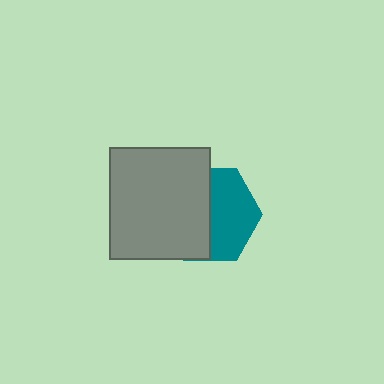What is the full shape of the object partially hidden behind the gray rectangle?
The partially hidden object is a teal hexagon.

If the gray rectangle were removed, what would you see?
You would see the complete teal hexagon.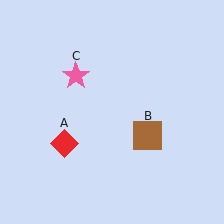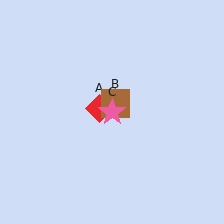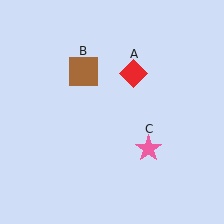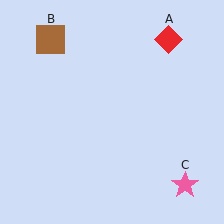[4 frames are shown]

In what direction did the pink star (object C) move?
The pink star (object C) moved down and to the right.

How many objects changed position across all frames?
3 objects changed position: red diamond (object A), brown square (object B), pink star (object C).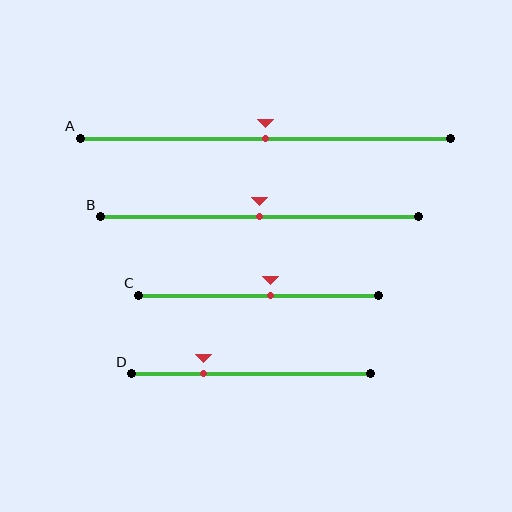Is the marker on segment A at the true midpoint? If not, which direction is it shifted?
Yes, the marker on segment A is at the true midpoint.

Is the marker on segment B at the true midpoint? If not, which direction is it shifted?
Yes, the marker on segment B is at the true midpoint.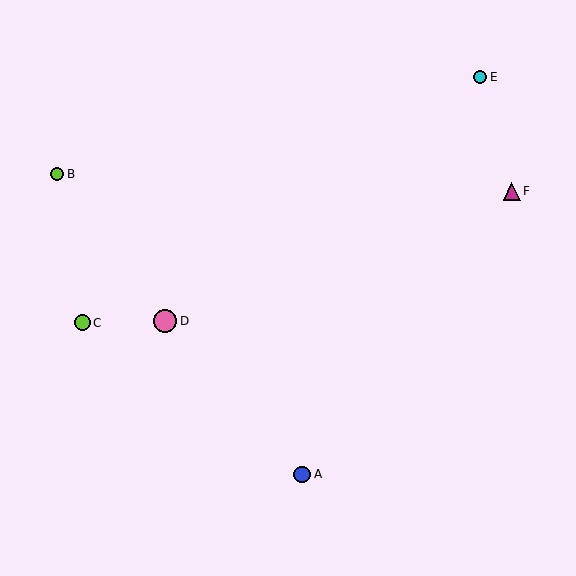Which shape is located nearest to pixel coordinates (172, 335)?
The pink circle (labeled D) at (165, 321) is nearest to that location.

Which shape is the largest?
The pink circle (labeled D) is the largest.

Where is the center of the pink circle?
The center of the pink circle is at (165, 321).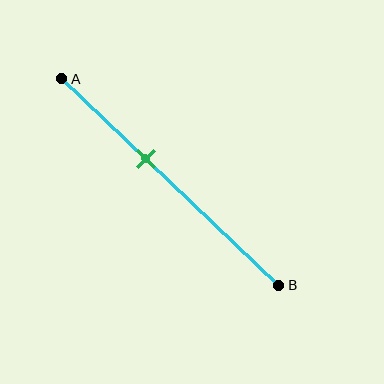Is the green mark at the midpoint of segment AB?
No, the mark is at about 40% from A, not at the 50% midpoint.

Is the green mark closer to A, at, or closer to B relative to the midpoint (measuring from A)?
The green mark is closer to point A than the midpoint of segment AB.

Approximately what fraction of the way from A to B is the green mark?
The green mark is approximately 40% of the way from A to B.